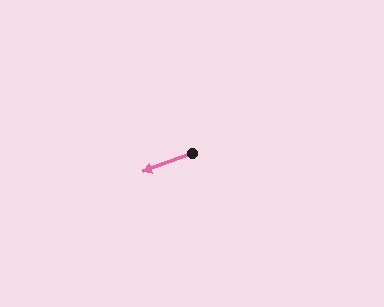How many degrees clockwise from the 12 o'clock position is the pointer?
Approximately 250 degrees.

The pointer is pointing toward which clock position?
Roughly 8 o'clock.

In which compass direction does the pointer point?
West.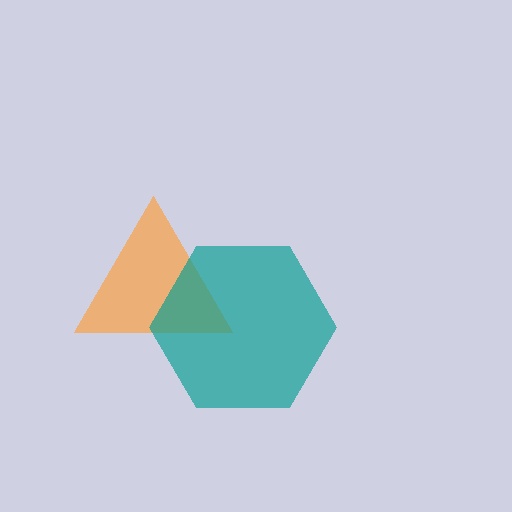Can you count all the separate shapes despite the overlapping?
Yes, there are 2 separate shapes.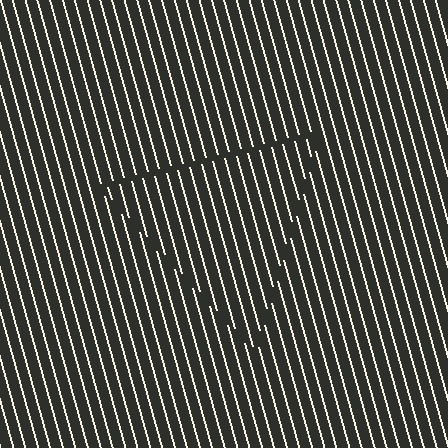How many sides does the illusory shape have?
3 sides — the line-ends trace a triangle.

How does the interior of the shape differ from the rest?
The interior of the shape contains the same grating, shifted by half a period — the contour is defined by the phase discontinuity where line-ends from the inner and outer gratings abut.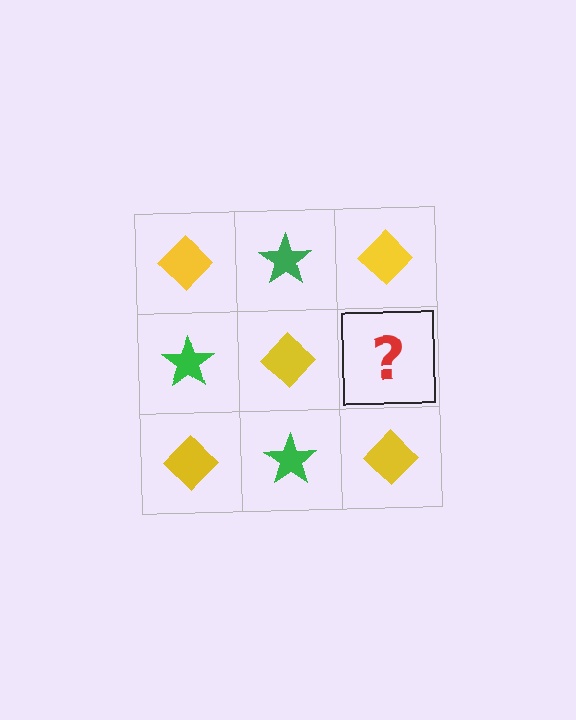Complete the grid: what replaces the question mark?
The question mark should be replaced with a green star.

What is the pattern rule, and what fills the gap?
The rule is that it alternates yellow diamond and green star in a checkerboard pattern. The gap should be filled with a green star.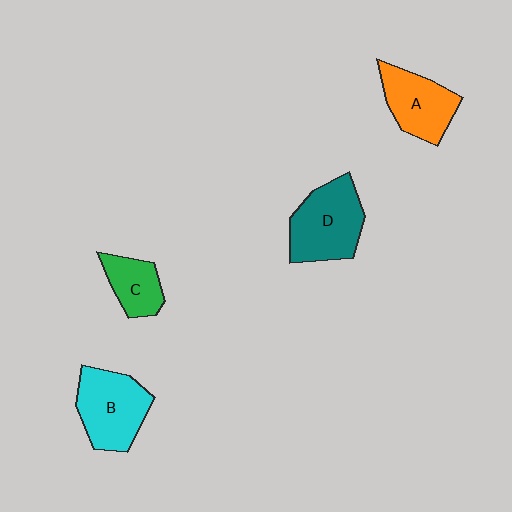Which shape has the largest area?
Shape D (teal).